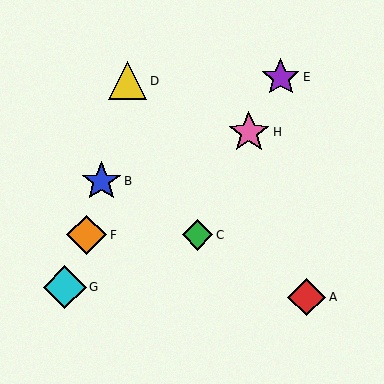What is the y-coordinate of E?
Object E is at y≈77.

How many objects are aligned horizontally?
2 objects (C, F) are aligned horizontally.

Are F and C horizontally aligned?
Yes, both are at y≈235.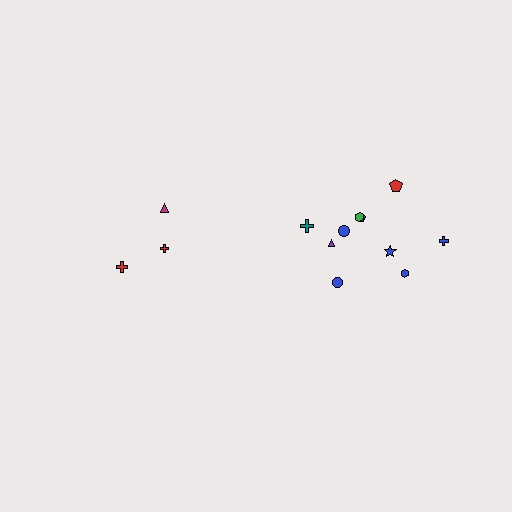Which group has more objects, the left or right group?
The right group.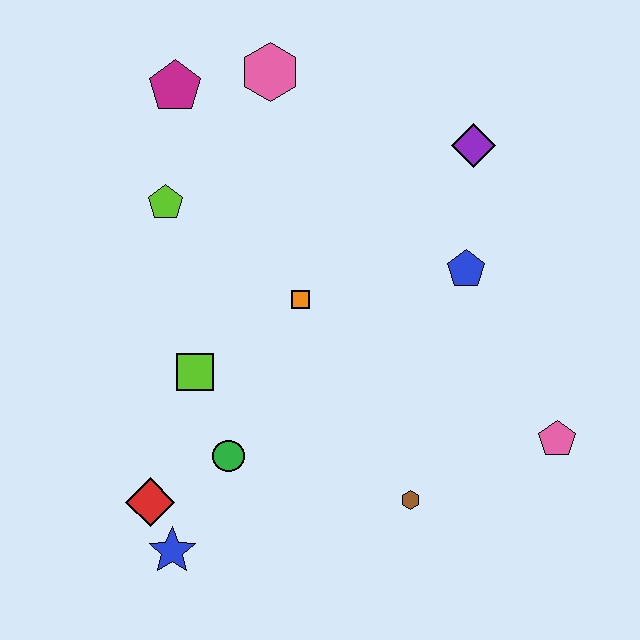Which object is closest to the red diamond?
The blue star is closest to the red diamond.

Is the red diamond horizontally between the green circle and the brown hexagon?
No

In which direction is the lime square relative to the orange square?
The lime square is to the left of the orange square.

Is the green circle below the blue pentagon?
Yes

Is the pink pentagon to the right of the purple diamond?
Yes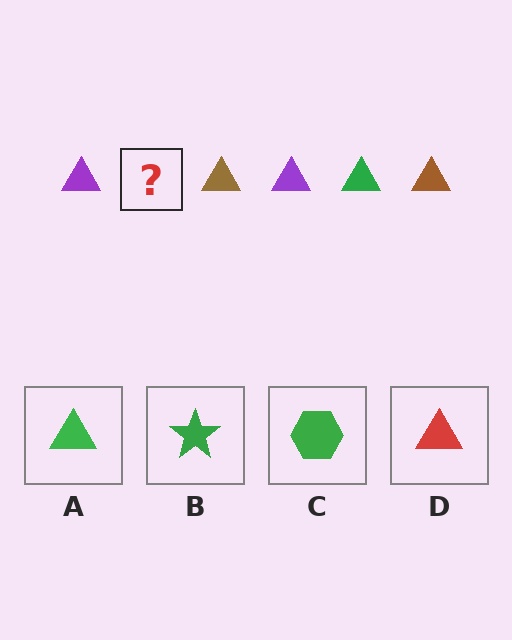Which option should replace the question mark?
Option A.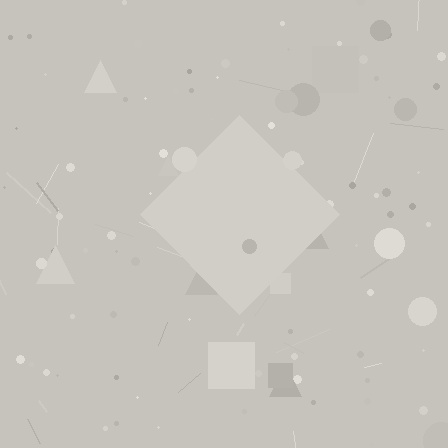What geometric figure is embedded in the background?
A diamond is embedded in the background.